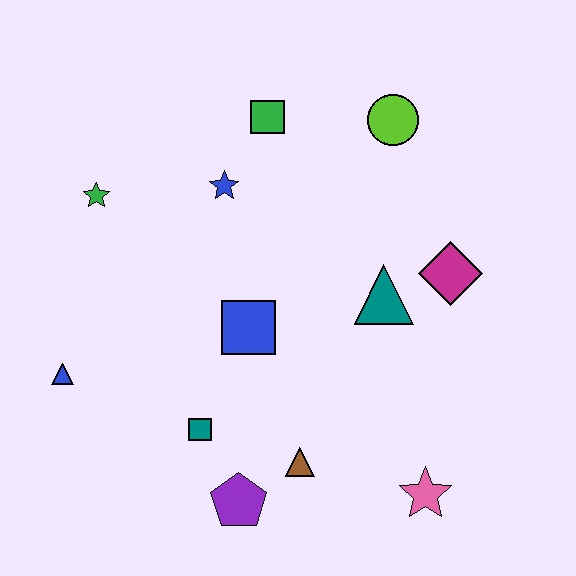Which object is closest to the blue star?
The green square is closest to the blue star.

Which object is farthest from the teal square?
The lime circle is farthest from the teal square.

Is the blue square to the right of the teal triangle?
No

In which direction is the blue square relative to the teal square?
The blue square is above the teal square.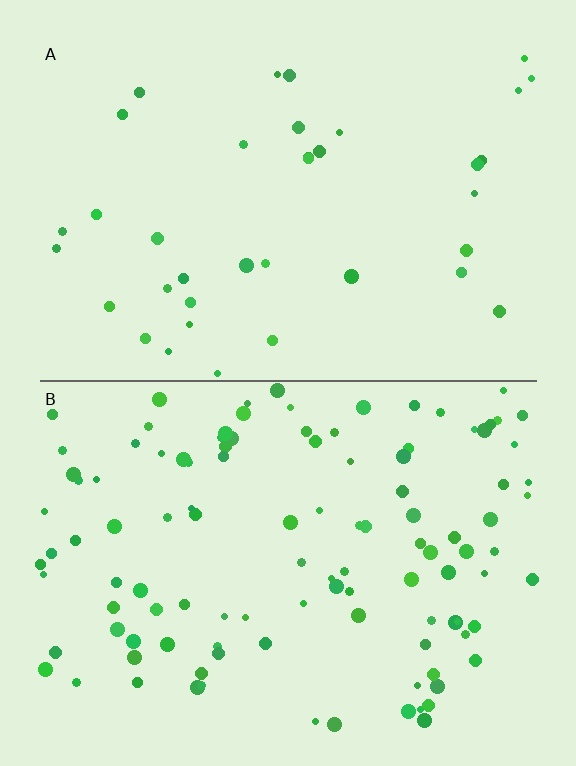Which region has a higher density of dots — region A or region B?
B (the bottom).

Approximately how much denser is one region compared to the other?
Approximately 3.1× — region B over region A.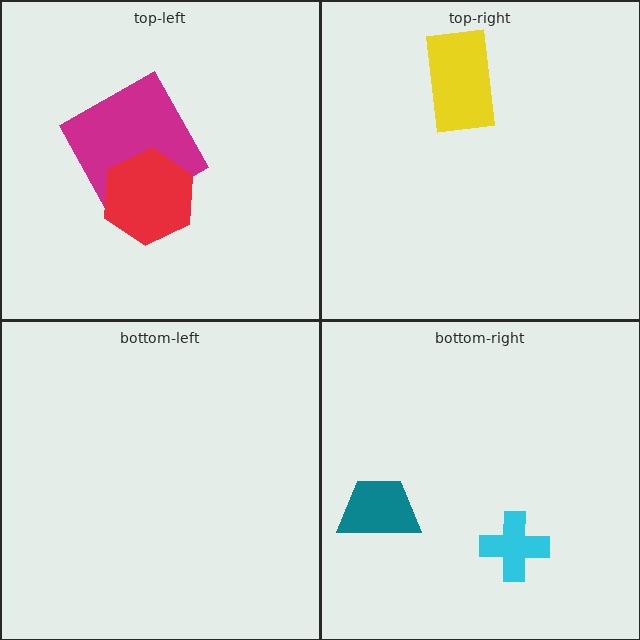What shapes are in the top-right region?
The yellow rectangle.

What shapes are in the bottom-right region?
The cyan cross, the teal trapezoid.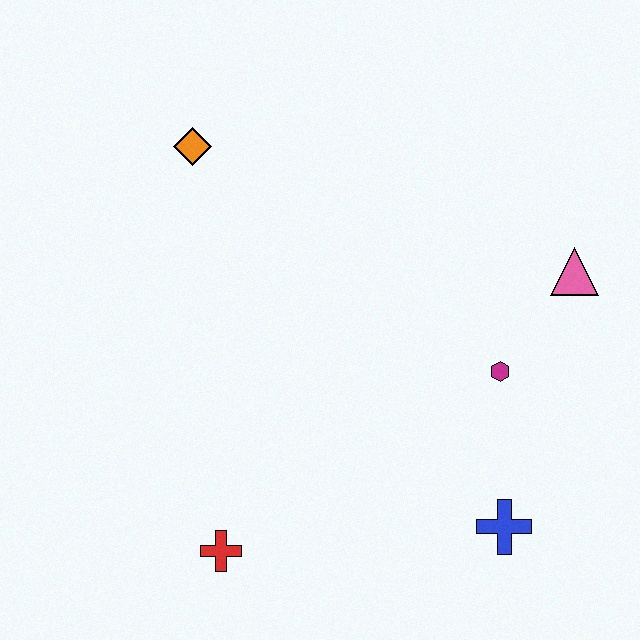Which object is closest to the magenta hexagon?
The pink triangle is closest to the magenta hexagon.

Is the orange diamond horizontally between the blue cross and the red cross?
No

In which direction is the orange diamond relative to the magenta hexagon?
The orange diamond is to the left of the magenta hexagon.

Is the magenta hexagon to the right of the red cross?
Yes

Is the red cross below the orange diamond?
Yes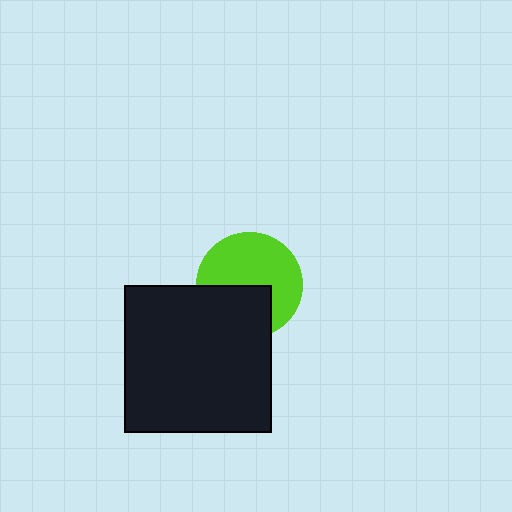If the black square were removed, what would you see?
You would see the complete lime circle.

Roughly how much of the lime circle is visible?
About half of it is visible (roughly 63%).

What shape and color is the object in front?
The object in front is a black square.